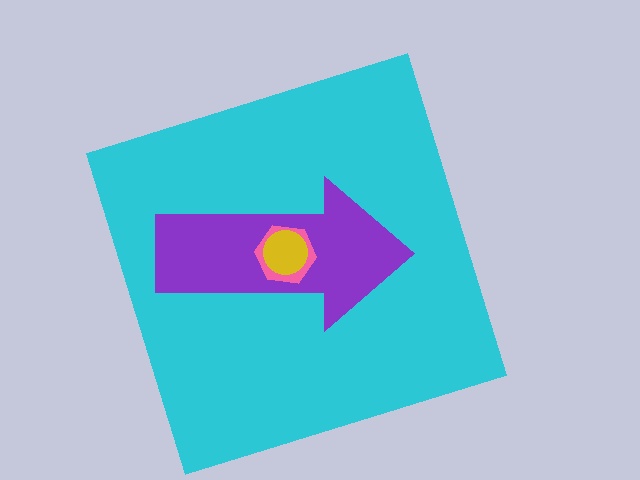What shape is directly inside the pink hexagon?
The yellow circle.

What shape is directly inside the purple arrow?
The pink hexagon.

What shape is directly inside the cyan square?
The purple arrow.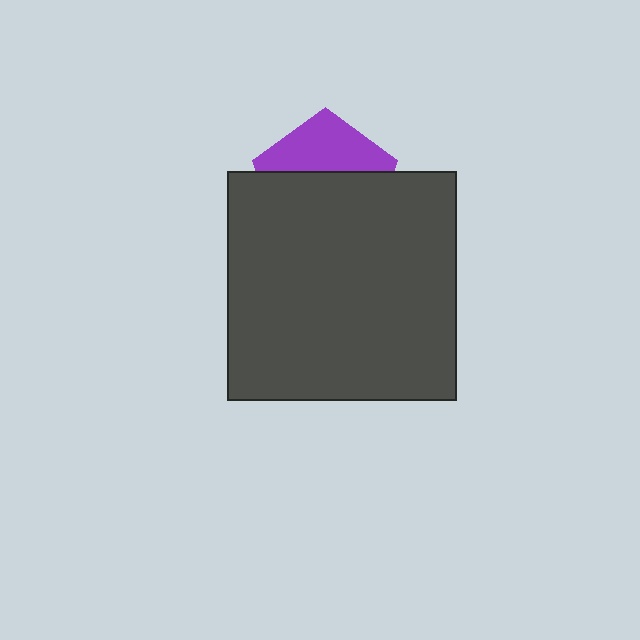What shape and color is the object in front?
The object in front is a dark gray square.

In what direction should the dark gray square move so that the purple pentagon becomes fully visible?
The dark gray square should move down. That is the shortest direction to clear the overlap and leave the purple pentagon fully visible.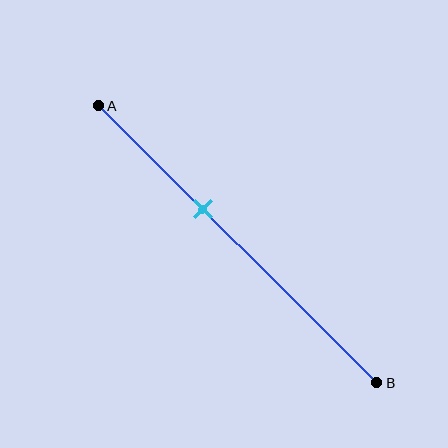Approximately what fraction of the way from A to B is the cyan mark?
The cyan mark is approximately 35% of the way from A to B.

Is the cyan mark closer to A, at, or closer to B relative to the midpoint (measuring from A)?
The cyan mark is closer to point A than the midpoint of segment AB.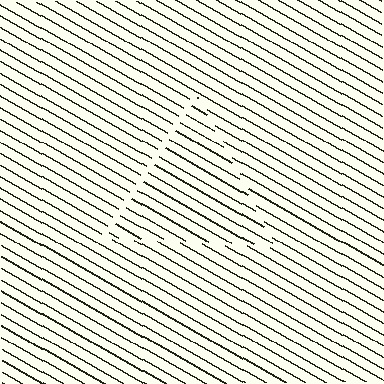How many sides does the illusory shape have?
3 sides — the line-ends trace a triangle.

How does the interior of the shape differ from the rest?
The interior of the shape contains the same grating, shifted by half a period — the contour is defined by the phase discontinuity where line-ends from the inner and outer gratings abut.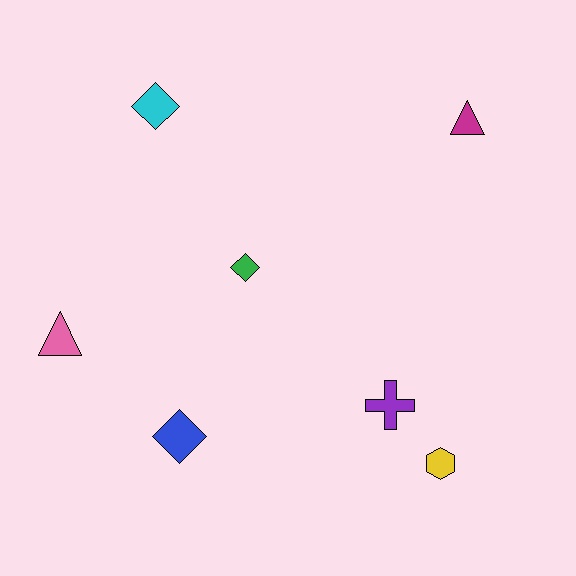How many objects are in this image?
There are 7 objects.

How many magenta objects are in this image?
There is 1 magenta object.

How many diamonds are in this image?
There are 3 diamonds.